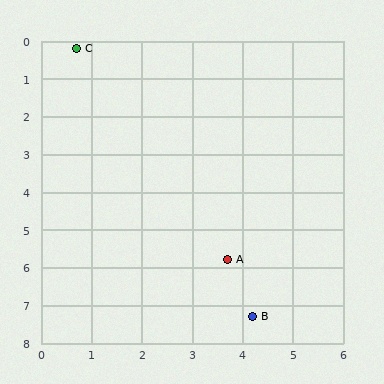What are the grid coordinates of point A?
Point A is at approximately (3.7, 5.8).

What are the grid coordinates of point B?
Point B is at approximately (4.2, 7.3).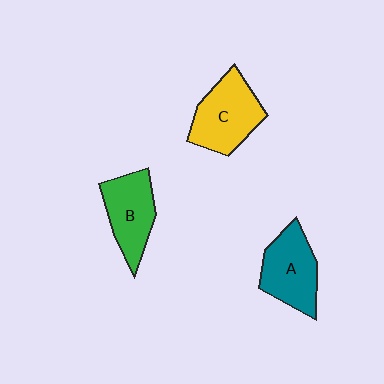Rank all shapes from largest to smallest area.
From largest to smallest: C (yellow), A (teal), B (green).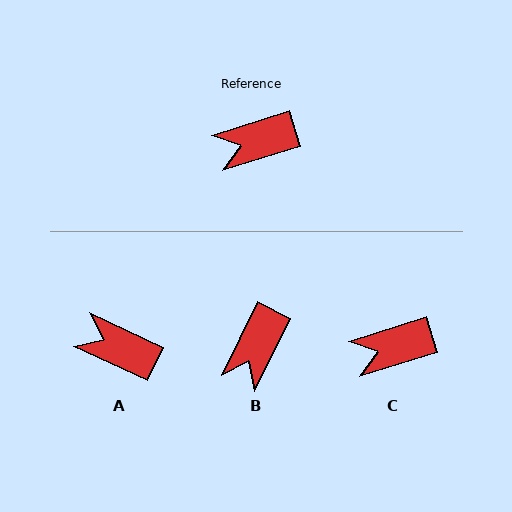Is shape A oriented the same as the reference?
No, it is off by about 42 degrees.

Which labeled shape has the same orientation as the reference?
C.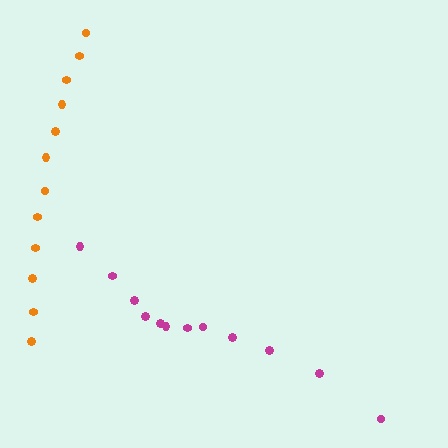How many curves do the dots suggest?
There are 2 distinct paths.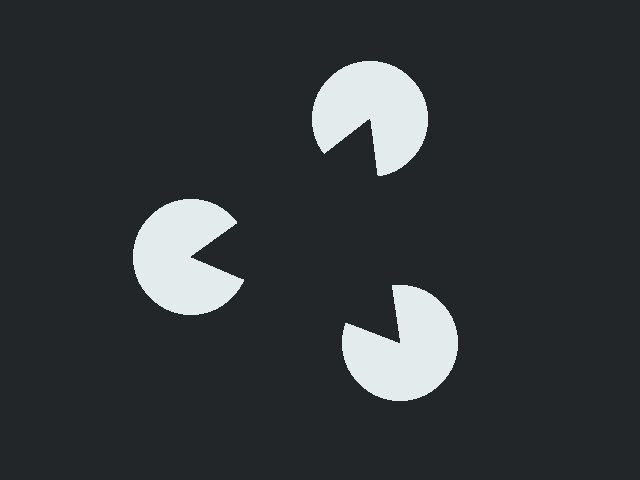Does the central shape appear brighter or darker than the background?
It typically appears slightly darker than the background, even though no actual brightness change is drawn.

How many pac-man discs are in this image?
There are 3 — one at each vertex of the illusory triangle.